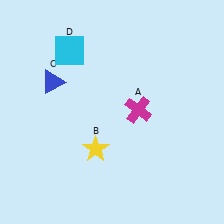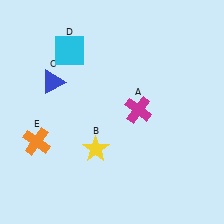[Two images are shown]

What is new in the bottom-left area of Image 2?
An orange cross (E) was added in the bottom-left area of Image 2.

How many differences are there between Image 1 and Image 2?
There is 1 difference between the two images.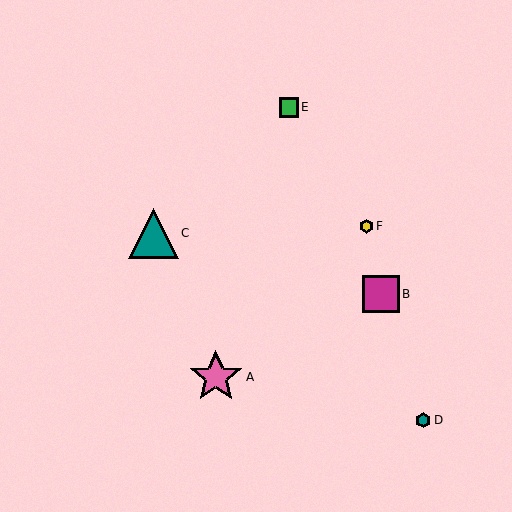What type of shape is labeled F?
Shape F is a yellow hexagon.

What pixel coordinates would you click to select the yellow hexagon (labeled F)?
Click at (366, 226) to select the yellow hexagon F.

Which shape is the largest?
The pink star (labeled A) is the largest.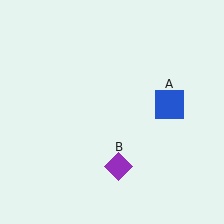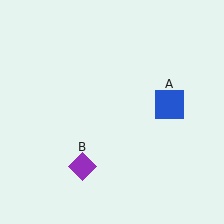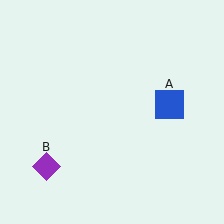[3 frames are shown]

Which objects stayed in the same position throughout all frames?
Blue square (object A) remained stationary.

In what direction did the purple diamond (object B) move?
The purple diamond (object B) moved left.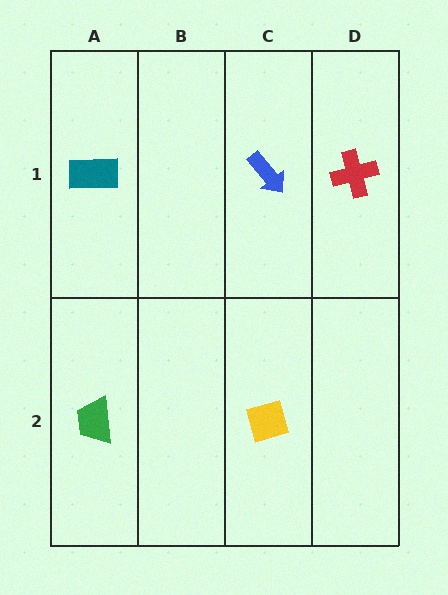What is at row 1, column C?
A blue arrow.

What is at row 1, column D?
A red cross.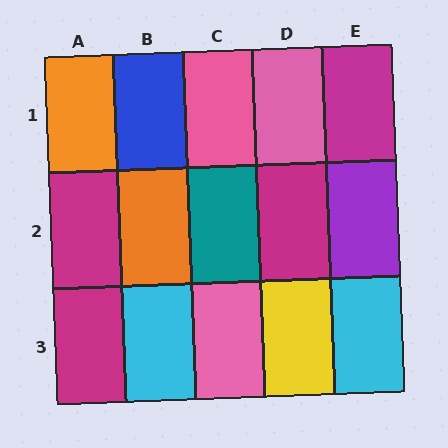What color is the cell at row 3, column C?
Pink.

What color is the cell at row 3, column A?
Magenta.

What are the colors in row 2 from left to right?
Magenta, orange, teal, magenta, purple.